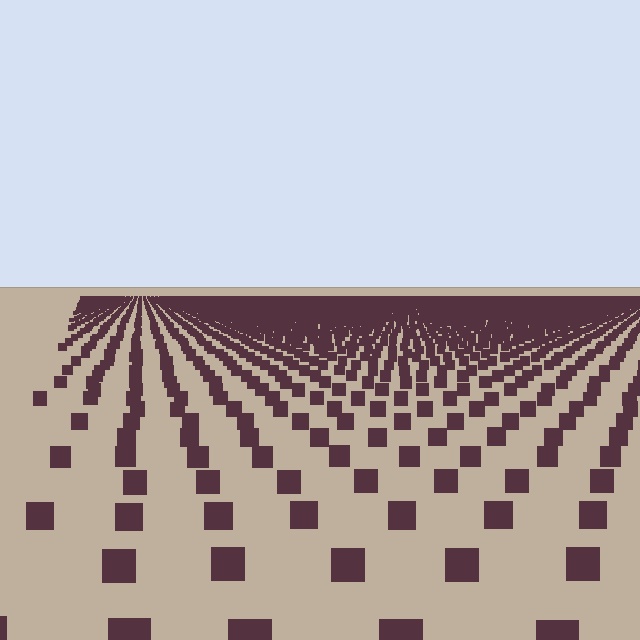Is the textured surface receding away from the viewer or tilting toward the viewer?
The surface is receding away from the viewer. Texture elements get smaller and denser toward the top.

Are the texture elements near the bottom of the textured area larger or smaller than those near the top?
Larger. Near the bottom, elements are closer to the viewer and appear at a bigger on-screen size.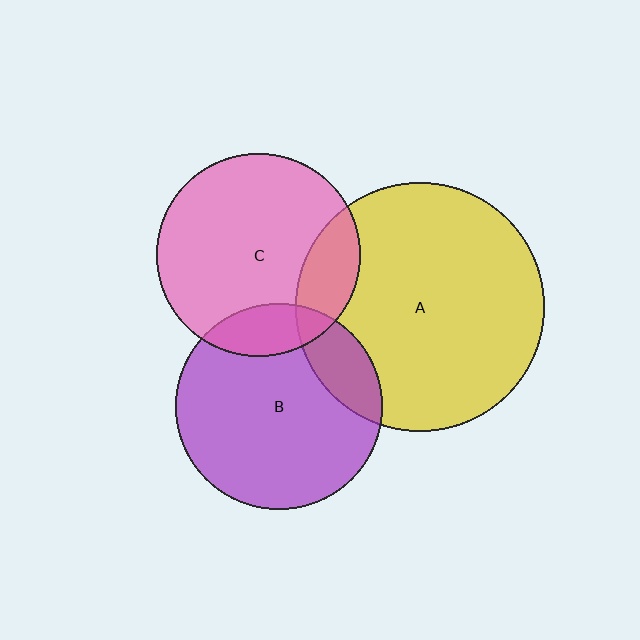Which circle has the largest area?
Circle A (yellow).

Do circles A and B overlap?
Yes.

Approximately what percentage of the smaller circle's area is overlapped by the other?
Approximately 15%.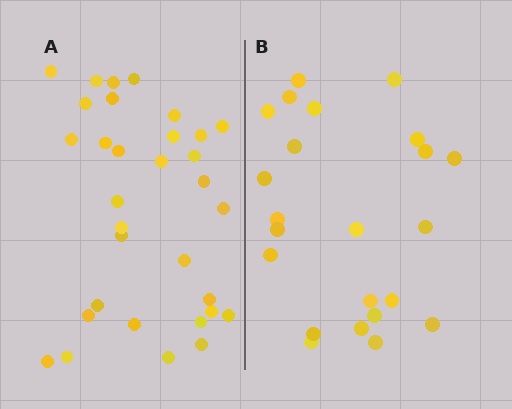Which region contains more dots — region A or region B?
Region A (the left region) has more dots.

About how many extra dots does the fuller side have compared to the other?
Region A has roughly 8 or so more dots than region B.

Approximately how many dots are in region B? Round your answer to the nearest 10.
About 20 dots. (The exact count is 23, which rounds to 20.)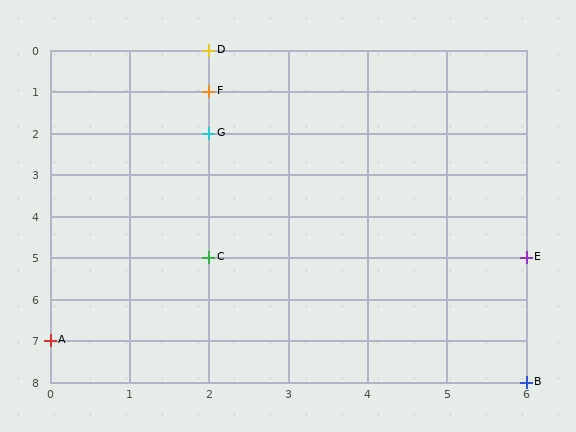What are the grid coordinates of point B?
Point B is at grid coordinates (6, 8).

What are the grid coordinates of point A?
Point A is at grid coordinates (0, 7).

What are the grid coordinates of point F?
Point F is at grid coordinates (2, 1).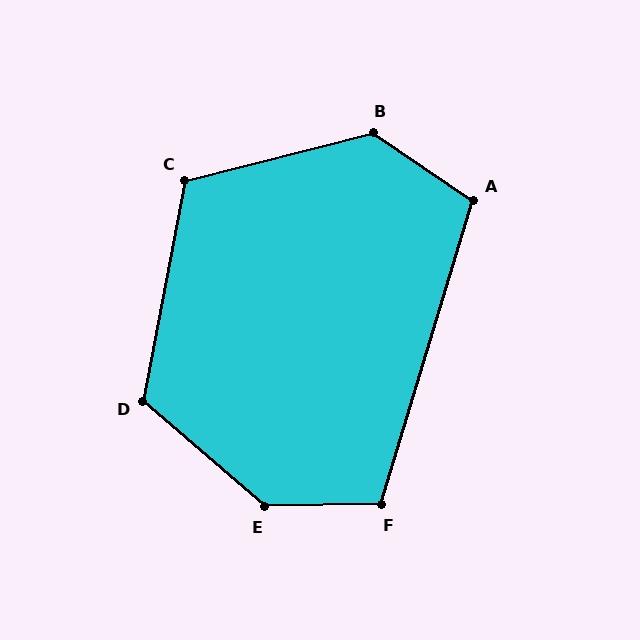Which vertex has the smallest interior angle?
A, at approximately 107 degrees.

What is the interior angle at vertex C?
Approximately 115 degrees (obtuse).